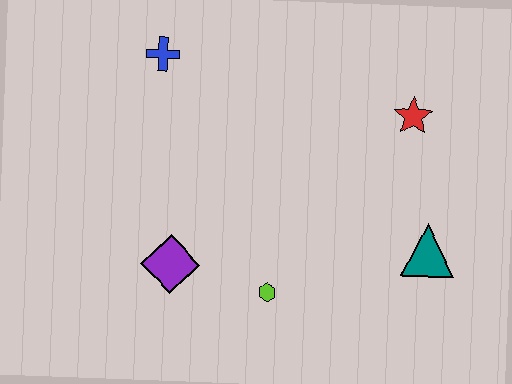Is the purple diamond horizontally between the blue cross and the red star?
Yes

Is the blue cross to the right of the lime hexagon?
No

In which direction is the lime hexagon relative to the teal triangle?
The lime hexagon is to the left of the teal triangle.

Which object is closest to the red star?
The teal triangle is closest to the red star.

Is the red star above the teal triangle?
Yes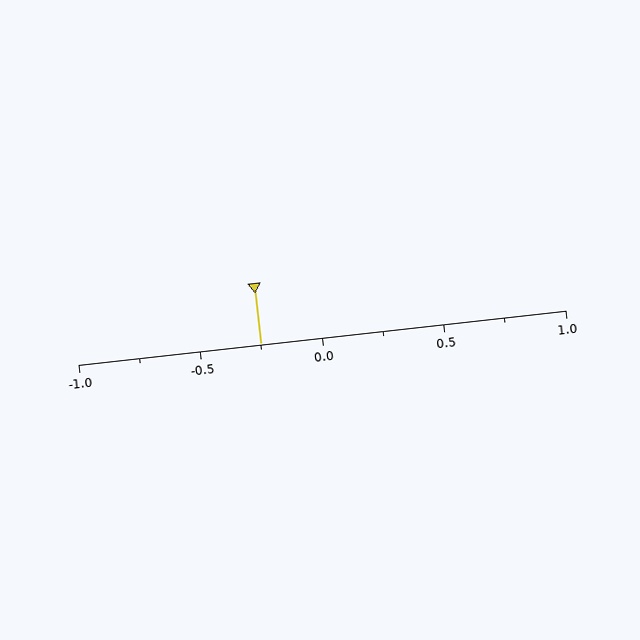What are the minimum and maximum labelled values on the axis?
The axis runs from -1.0 to 1.0.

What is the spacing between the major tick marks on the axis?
The major ticks are spaced 0.5 apart.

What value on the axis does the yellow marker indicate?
The marker indicates approximately -0.25.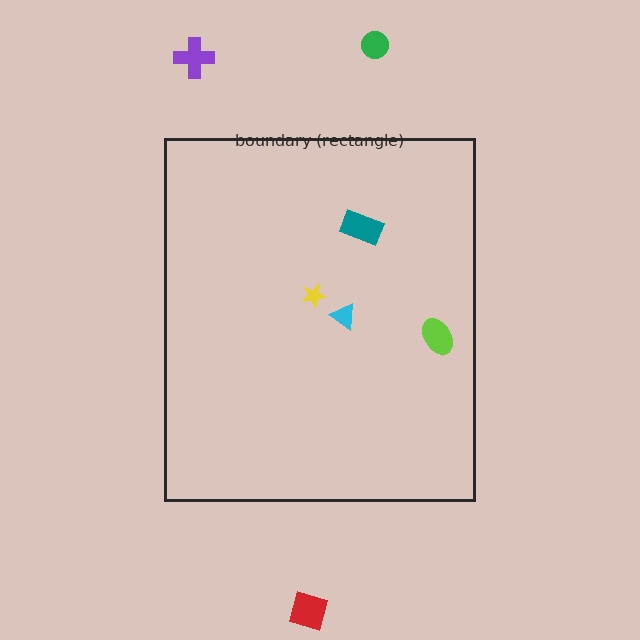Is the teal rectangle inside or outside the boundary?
Inside.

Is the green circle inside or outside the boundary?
Outside.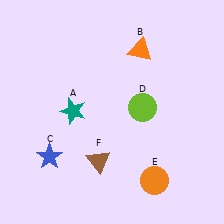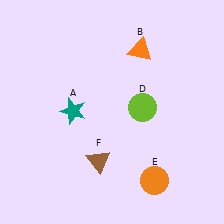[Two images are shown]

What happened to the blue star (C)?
The blue star (C) was removed in Image 2. It was in the bottom-left area of Image 1.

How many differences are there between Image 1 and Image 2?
There is 1 difference between the two images.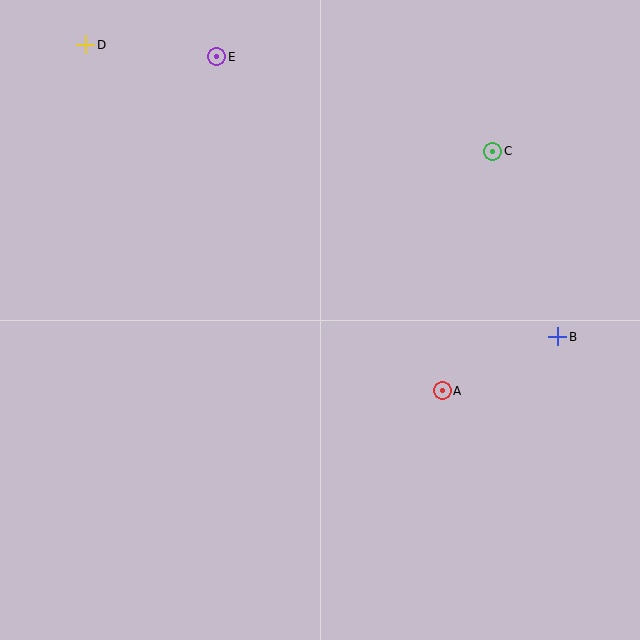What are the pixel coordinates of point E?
Point E is at (217, 57).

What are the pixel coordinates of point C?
Point C is at (493, 151).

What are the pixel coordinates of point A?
Point A is at (442, 391).